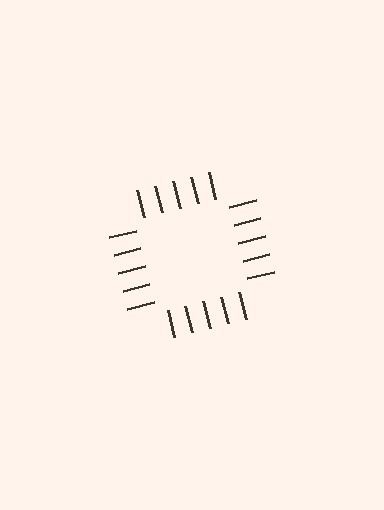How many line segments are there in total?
20 — 5 along each of the 4 edges.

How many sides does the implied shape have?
4 sides — the line-ends trace a square.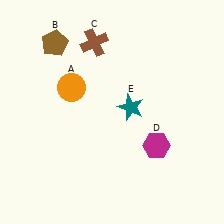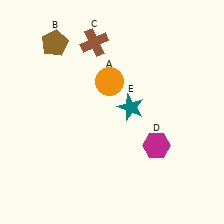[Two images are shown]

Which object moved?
The orange circle (A) moved right.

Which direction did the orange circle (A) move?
The orange circle (A) moved right.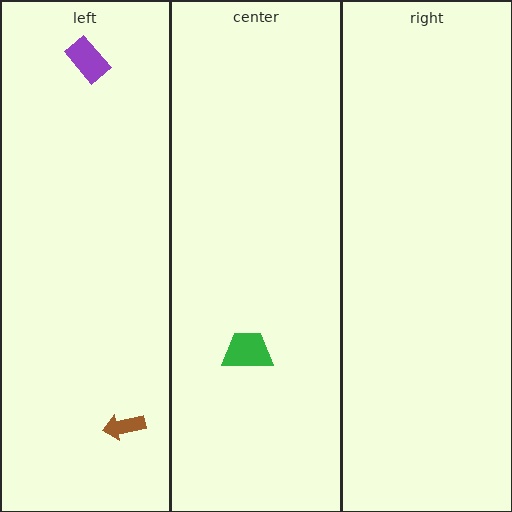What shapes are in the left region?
The brown arrow, the purple rectangle.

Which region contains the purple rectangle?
The left region.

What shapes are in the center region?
The green trapezoid.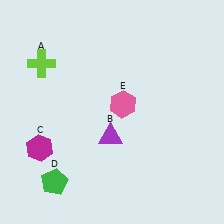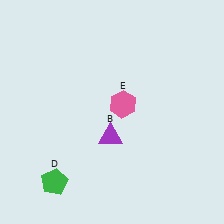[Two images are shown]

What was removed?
The lime cross (A), the magenta hexagon (C) were removed in Image 2.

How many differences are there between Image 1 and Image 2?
There are 2 differences between the two images.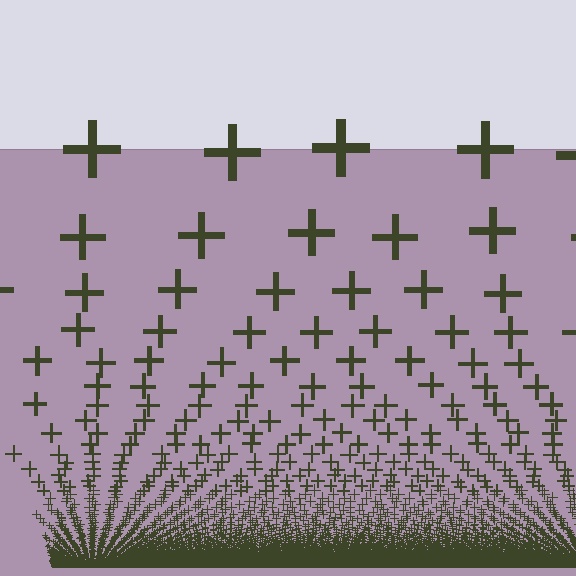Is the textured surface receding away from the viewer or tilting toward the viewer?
The surface appears to tilt toward the viewer. Texture elements get larger and sparser toward the top.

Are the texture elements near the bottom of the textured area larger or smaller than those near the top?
Smaller. The gradient is inverted — elements near the bottom are smaller and denser.